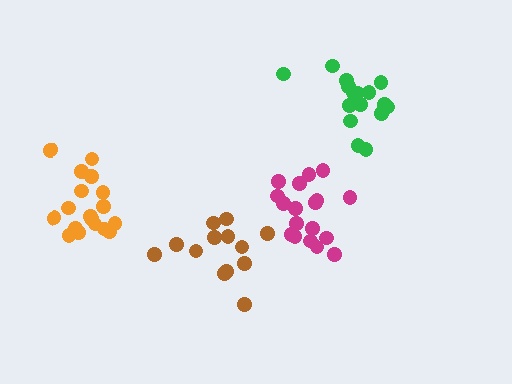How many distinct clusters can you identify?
There are 4 distinct clusters.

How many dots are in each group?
Group 1: 17 dots, Group 2: 18 dots, Group 3: 18 dots, Group 4: 13 dots (66 total).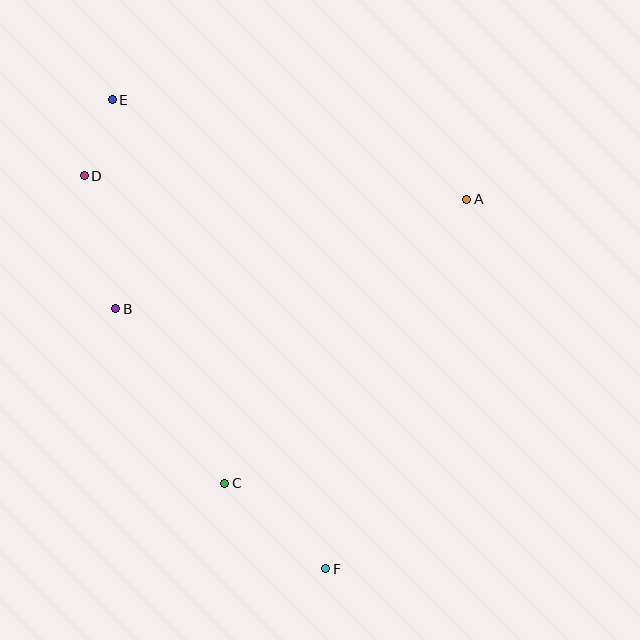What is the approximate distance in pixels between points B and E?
The distance between B and E is approximately 209 pixels.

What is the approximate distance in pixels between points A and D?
The distance between A and D is approximately 383 pixels.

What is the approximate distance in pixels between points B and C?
The distance between B and C is approximately 205 pixels.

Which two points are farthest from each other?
Points E and F are farthest from each other.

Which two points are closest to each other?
Points D and E are closest to each other.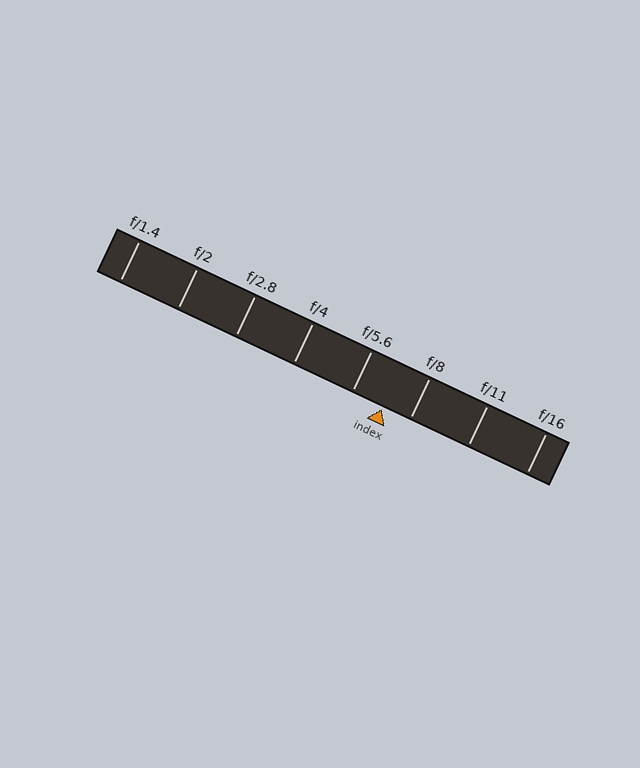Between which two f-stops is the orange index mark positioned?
The index mark is between f/5.6 and f/8.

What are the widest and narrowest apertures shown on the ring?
The widest aperture shown is f/1.4 and the narrowest is f/16.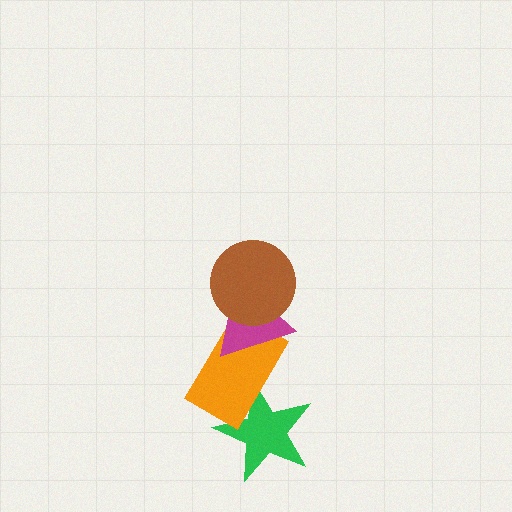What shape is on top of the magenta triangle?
The brown circle is on top of the magenta triangle.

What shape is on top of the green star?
The orange rectangle is on top of the green star.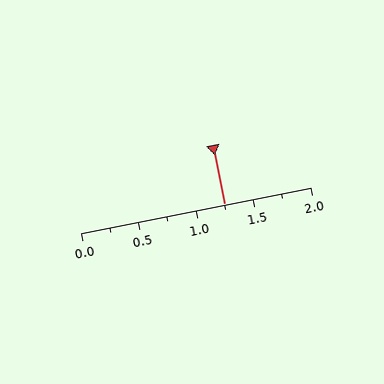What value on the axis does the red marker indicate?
The marker indicates approximately 1.25.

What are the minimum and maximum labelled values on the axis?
The axis runs from 0.0 to 2.0.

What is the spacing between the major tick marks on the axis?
The major ticks are spaced 0.5 apart.